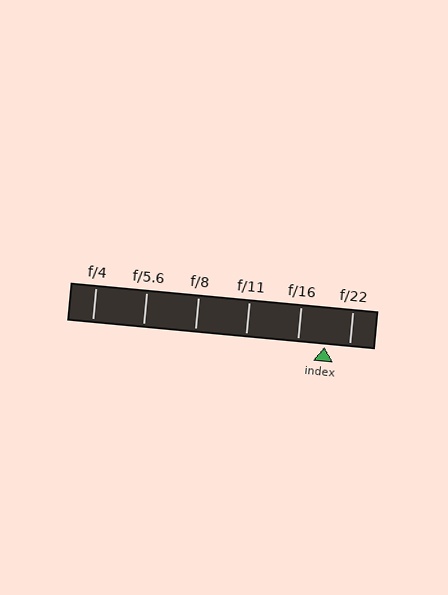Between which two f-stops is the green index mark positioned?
The index mark is between f/16 and f/22.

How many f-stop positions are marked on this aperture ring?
There are 6 f-stop positions marked.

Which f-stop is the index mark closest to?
The index mark is closest to f/22.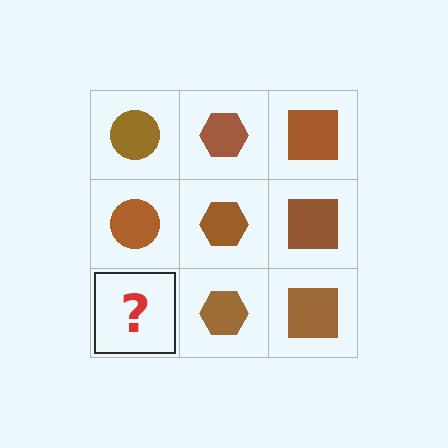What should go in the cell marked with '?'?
The missing cell should contain a brown circle.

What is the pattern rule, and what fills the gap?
The rule is that each column has a consistent shape. The gap should be filled with a brown circle.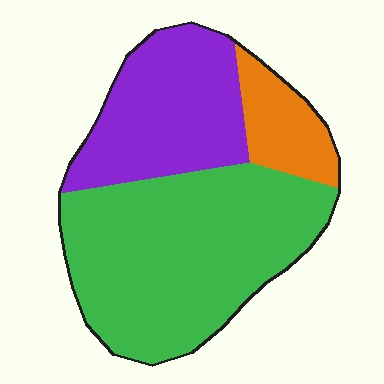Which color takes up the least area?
Orange, at roughly 10%.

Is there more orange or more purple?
Purple.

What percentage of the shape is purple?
Purple takes up between a quarter and a half of the shape.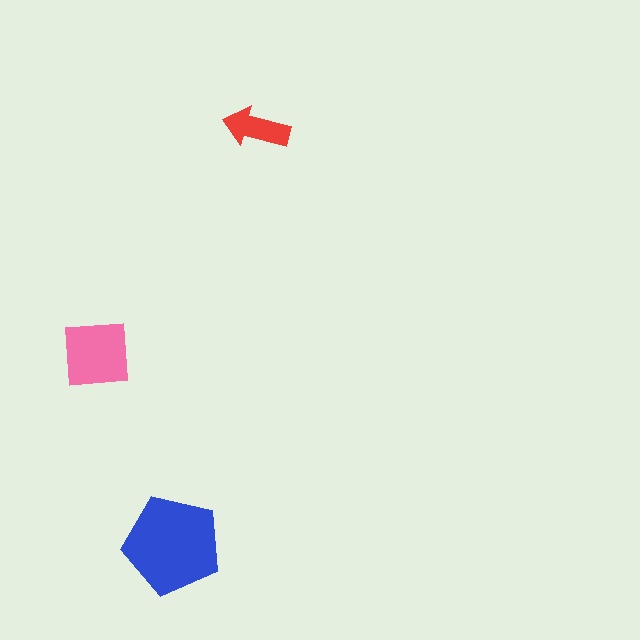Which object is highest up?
The red arrow is topmost.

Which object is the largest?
The blue pentagon.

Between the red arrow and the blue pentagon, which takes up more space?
The blue pentagon.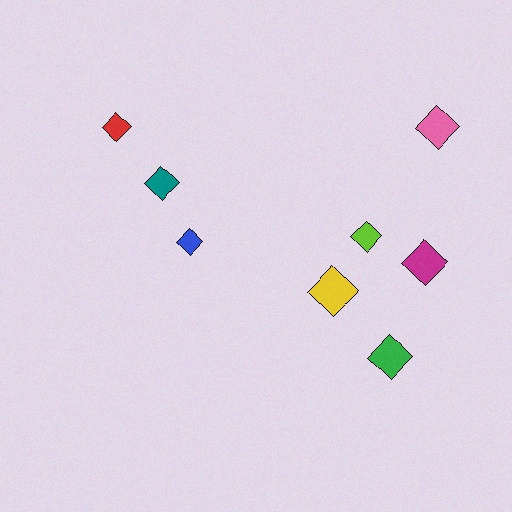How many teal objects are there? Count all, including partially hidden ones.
There is 1 teal object.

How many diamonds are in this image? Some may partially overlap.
There are 8 diamonds.